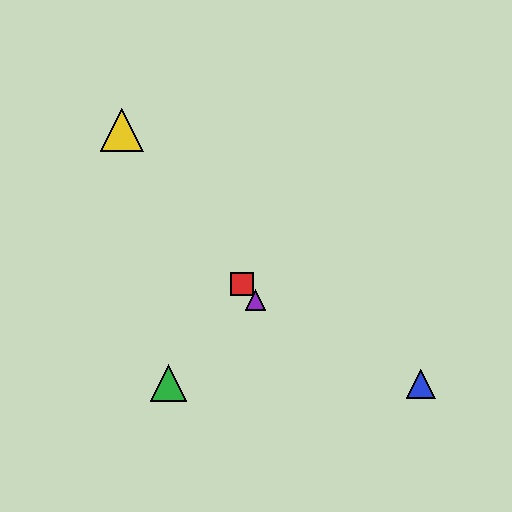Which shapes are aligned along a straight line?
The red square, the yellow triangle, the purple triangle are aligned along a straight line.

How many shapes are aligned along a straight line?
3 shapes (the red square, the yellow triangle, the purple triangle) are aligned along a straight line.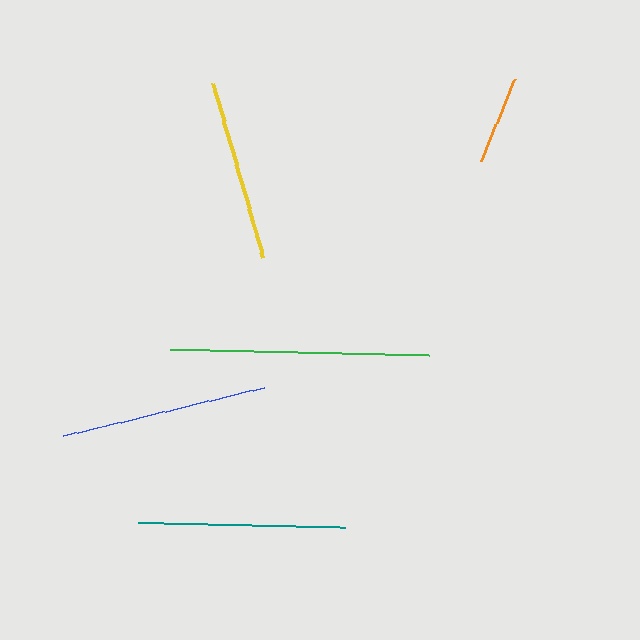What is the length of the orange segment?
The orange segment is approximately 88 pixels long.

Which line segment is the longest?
The green line is the longest at approximately 259 pixels.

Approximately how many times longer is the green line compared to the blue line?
The green line is approximately 1.3 times the length of the blue line.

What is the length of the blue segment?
The blue segment is approximately 207 pixels long.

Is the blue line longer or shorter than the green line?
The green line is longer than the blue line.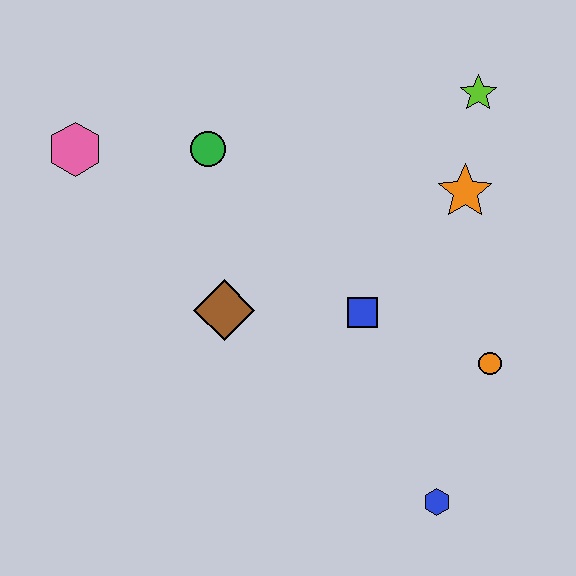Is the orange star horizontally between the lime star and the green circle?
Yes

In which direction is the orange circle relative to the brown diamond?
The orange circle is to the right of the brown diamond.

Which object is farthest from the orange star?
The pink hexagon is farthest from the orange star.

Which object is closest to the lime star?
The orange star is closest to the lime star.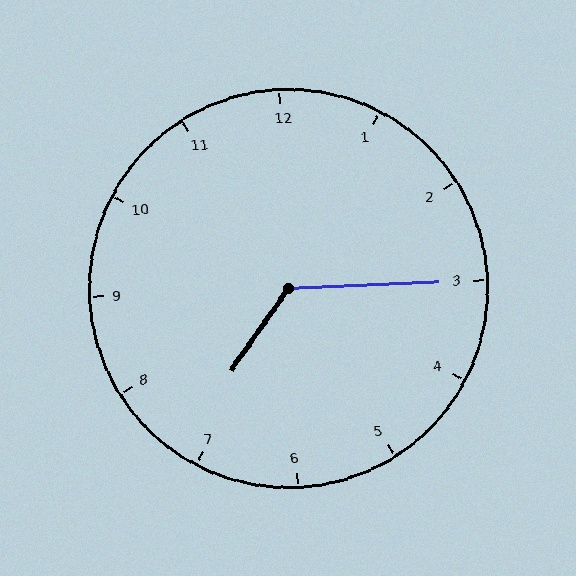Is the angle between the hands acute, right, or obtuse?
It is obtuse.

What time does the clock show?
7:15.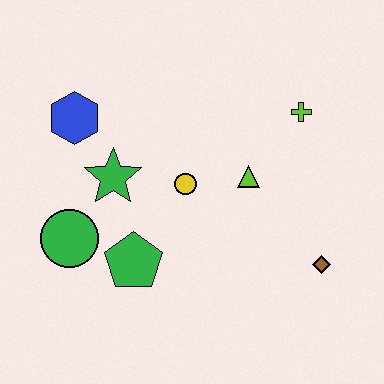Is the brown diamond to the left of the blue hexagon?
No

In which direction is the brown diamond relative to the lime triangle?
The brown diamond is below the lime triangle.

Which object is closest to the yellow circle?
The lime triangle is closest to the yellow circle.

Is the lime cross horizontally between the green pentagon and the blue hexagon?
No